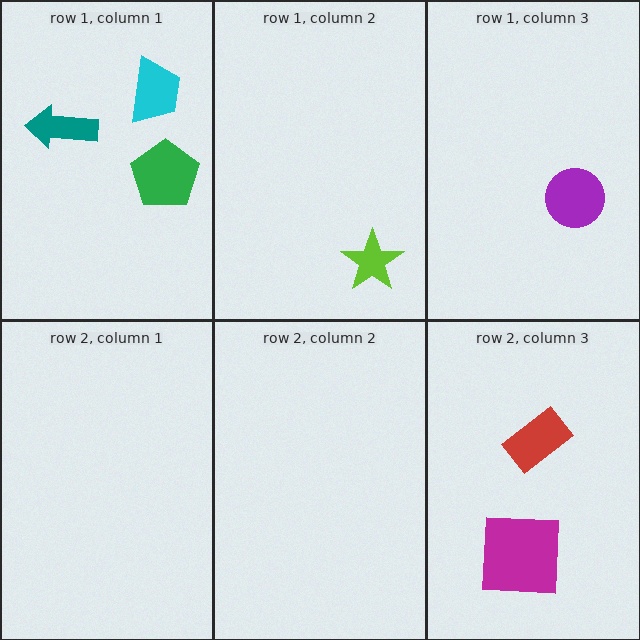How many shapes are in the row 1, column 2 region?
1.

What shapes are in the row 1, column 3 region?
The purple circle.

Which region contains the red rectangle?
The row 2, column 3 region.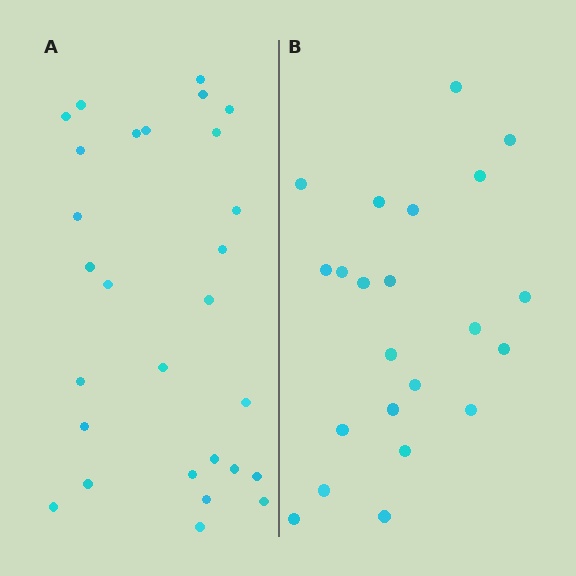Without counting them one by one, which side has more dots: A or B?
Region A (the left region) has more dots.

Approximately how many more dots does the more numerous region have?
Region A has about 6 more dots than region B.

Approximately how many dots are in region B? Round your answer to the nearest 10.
About 20 dots. (The exact count is 22, which rounds to 20.)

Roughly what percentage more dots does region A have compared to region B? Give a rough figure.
About 25% more.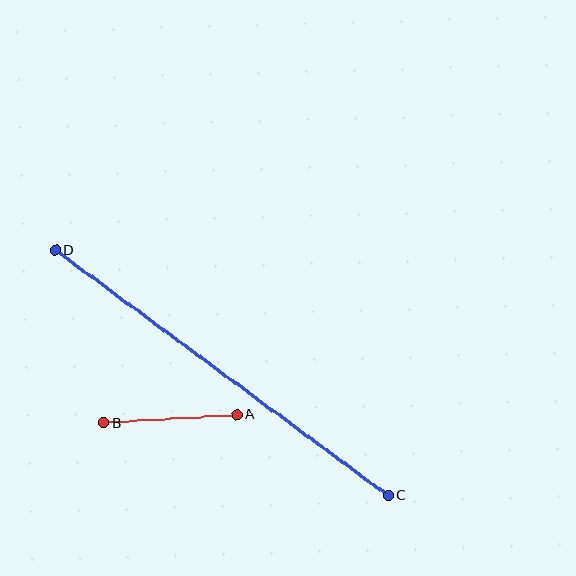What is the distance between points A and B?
The distance is approximately 134 pixels.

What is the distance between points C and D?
The distance is approximately 414 pixels.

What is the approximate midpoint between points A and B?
The midpoint is at approximately (170, 419) pixels.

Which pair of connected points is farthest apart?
Points C and D are farthest apart.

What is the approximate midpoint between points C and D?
The midpoint is at approximately (221, 373) pixels.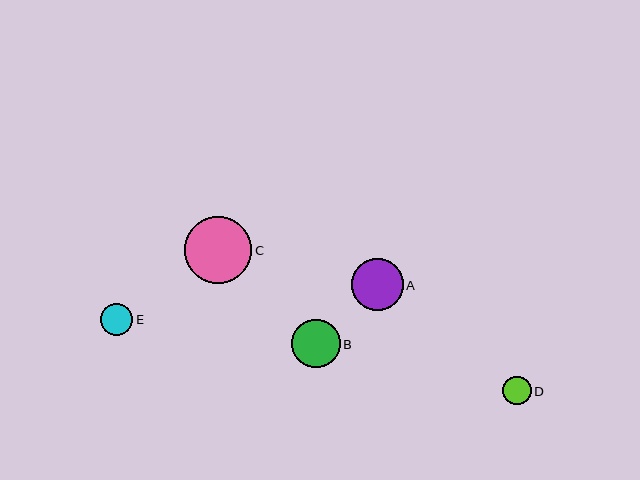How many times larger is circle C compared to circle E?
Circle C is approximately 2.1 times the size of circle E.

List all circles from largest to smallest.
From largest to smallest: C, A, B, E, D.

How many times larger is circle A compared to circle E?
Circle A is approximately 1.6 times the size of circle E.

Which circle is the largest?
Circle C is the largest with a size of approximately 68 pixels.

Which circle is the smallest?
Circle D is the smallest with a size of approximately 29 pixels.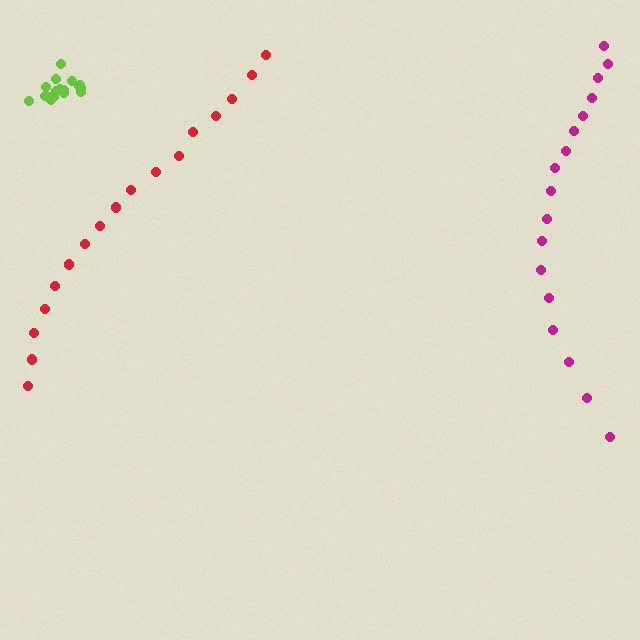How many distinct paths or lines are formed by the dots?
There are 3 distinct paths.